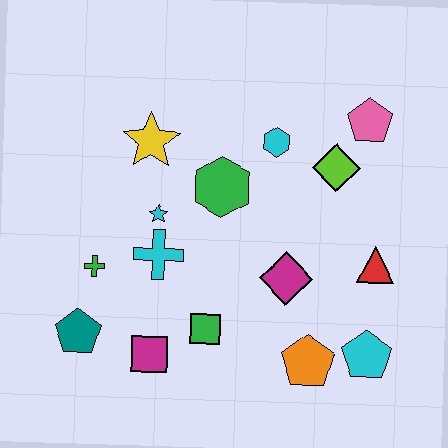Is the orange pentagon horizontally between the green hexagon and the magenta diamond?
No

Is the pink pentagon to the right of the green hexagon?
Yes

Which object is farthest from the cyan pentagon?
The yellow star is farthest from the cyan pentagon.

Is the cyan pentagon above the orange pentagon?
Yes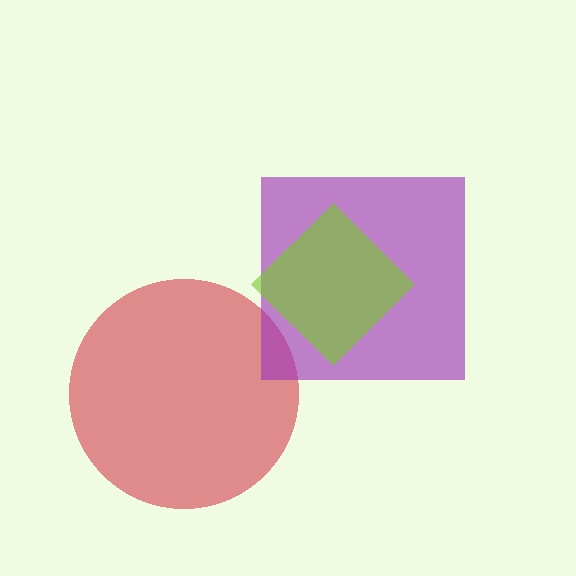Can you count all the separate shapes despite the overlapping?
Yes, there are 3 separate shapes.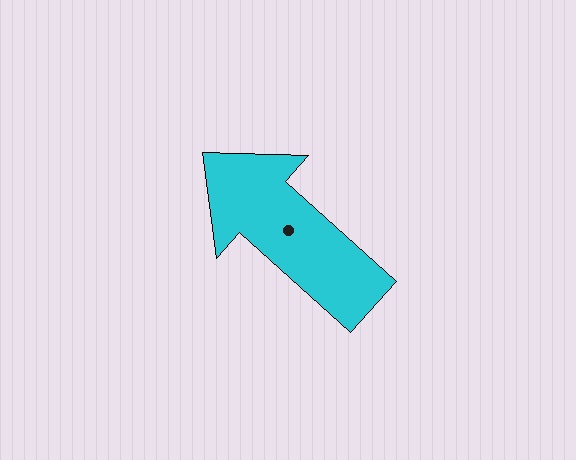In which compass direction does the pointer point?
Northwest.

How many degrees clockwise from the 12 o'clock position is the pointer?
Approximately 312 degrees.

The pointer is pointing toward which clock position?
Roughly 10 o'clock.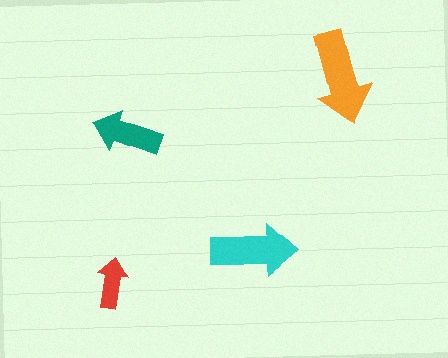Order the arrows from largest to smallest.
the orange one, the cyan one, the teal one, the red one.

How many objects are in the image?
There are 4 objects in the image.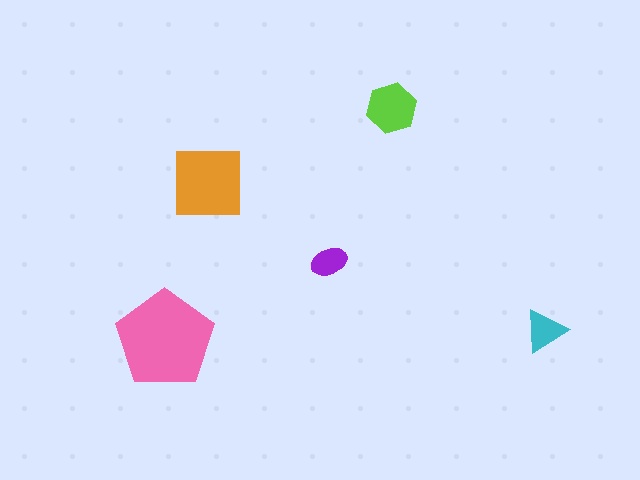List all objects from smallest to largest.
The purple ellipse, the cyan triangle, the lime hexagon, the orange square, the pink pentagon.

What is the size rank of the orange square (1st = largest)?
2nd.